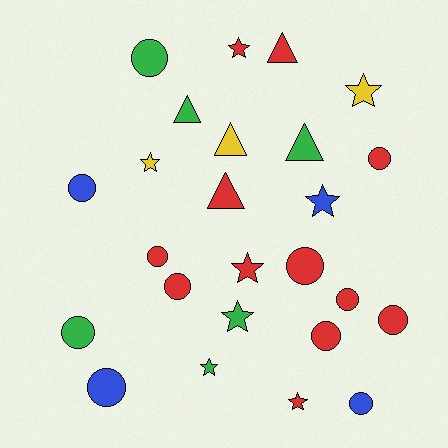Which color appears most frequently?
Red, with 12 objects.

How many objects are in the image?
There are 25 objects.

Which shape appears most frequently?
Circle, with 12 objects.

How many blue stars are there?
There is 1 blue star.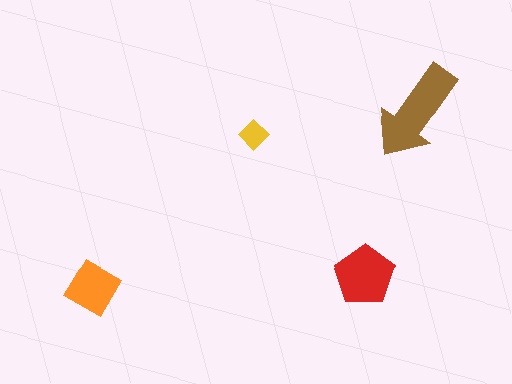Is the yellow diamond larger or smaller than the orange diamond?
Smaller.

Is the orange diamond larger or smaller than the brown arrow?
Smaller.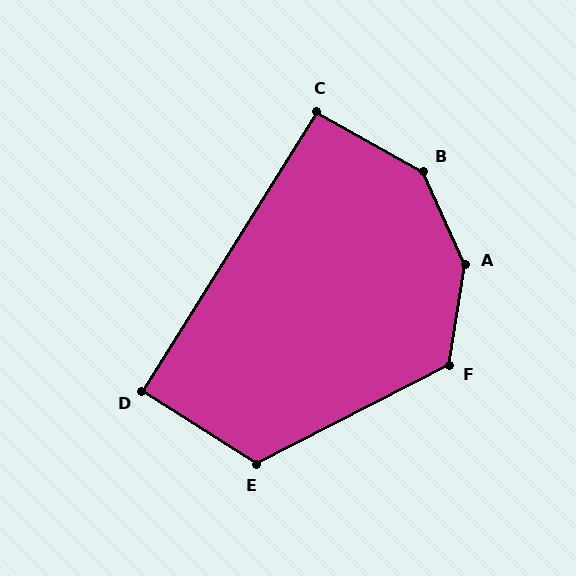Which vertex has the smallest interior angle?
D, at approximately 91 degrees.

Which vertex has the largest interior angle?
A, at approximately 147 degrees.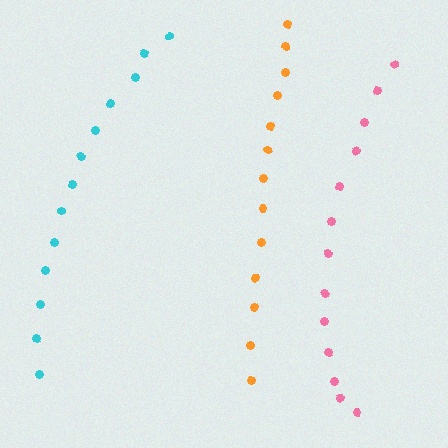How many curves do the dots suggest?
There are 3 distinct paths.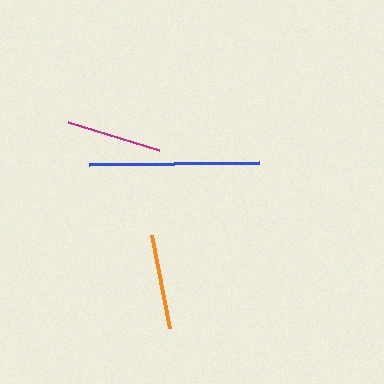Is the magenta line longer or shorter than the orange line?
The magenta line is longer than the orange line.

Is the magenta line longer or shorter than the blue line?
The blue line is longer than the magenta line.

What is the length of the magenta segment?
The magenta segment is approximately 96 pixels long.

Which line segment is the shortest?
The orange line is the shortest at approximately 95 pixels.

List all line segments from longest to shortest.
From longest to shortest: blue, magenta, orange.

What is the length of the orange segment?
The orange segment is approximately 95 pixels long.